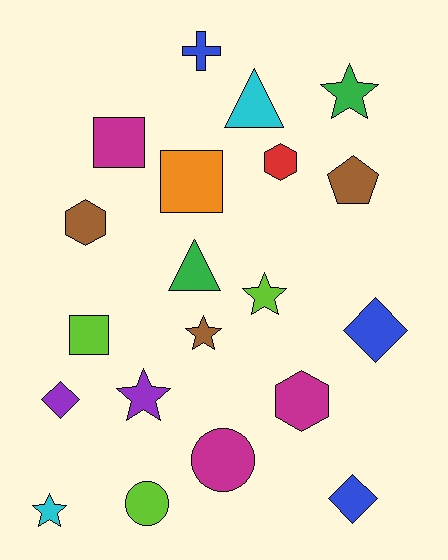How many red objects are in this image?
There is 1 red object.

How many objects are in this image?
There are 20 objects.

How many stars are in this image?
There are 5 stars.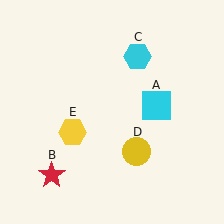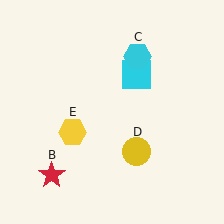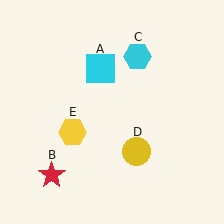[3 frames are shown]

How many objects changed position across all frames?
1 object changed position: cyan square (object A).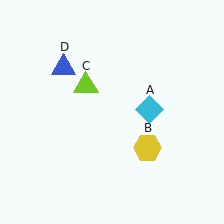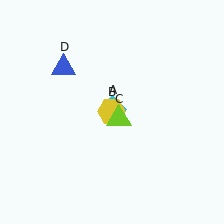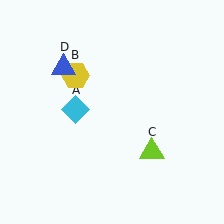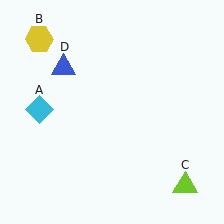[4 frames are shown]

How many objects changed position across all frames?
3 objects changed position: cyan diamond (object A), yellow hexagon (object B), lime triangle (object C).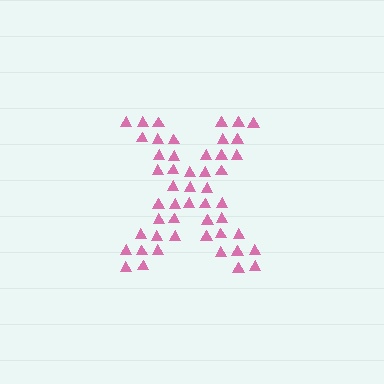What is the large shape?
The large shape is the letter X.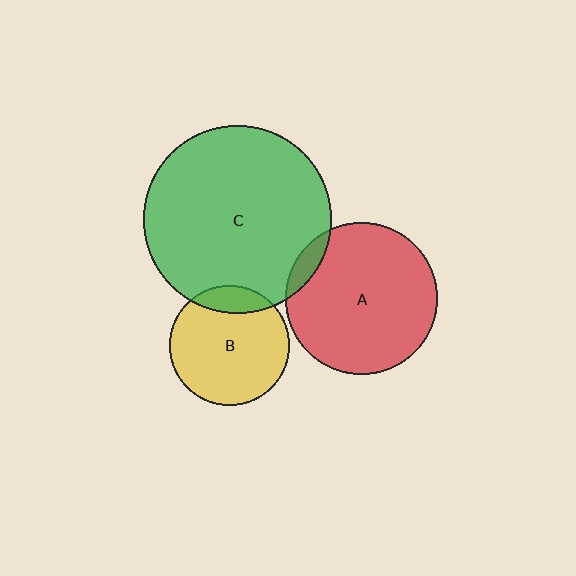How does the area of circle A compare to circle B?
Approximately 1.6 times.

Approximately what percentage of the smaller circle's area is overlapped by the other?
Approximately 5%.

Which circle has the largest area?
Circle C (green).